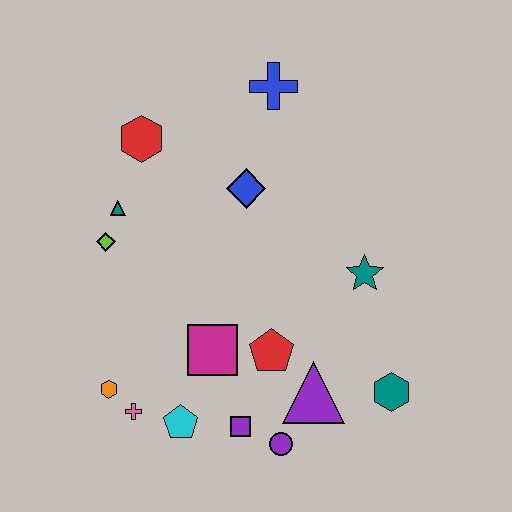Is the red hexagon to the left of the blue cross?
Yes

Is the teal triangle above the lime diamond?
Yes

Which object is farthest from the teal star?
The orange hexagon is farthest from the teal star.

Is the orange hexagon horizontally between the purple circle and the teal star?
No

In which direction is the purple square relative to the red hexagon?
The purple square is below the red hexagon.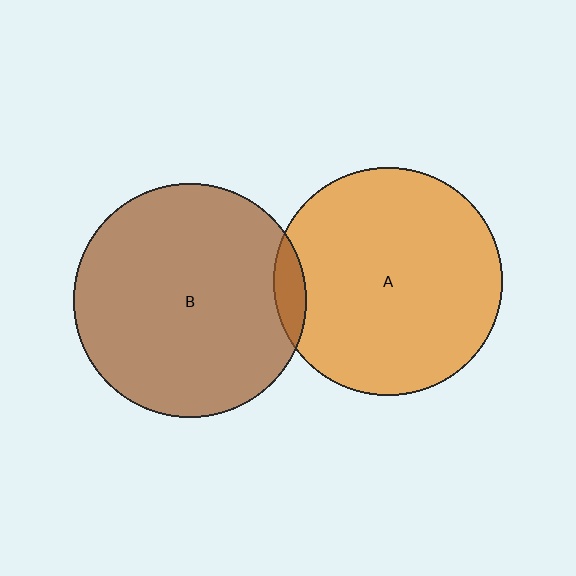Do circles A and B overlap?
Yes.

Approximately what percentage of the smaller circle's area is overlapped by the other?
Approximately 5%.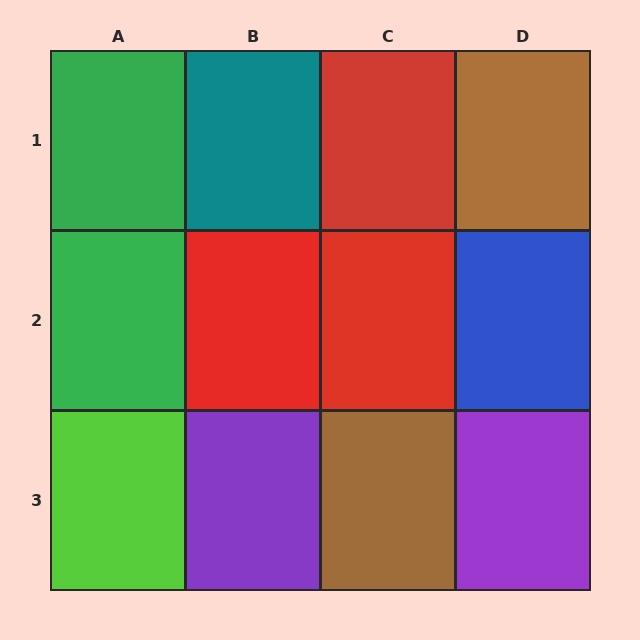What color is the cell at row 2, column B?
Red.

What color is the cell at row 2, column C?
Red.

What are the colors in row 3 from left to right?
Lime, purple, brown, purple.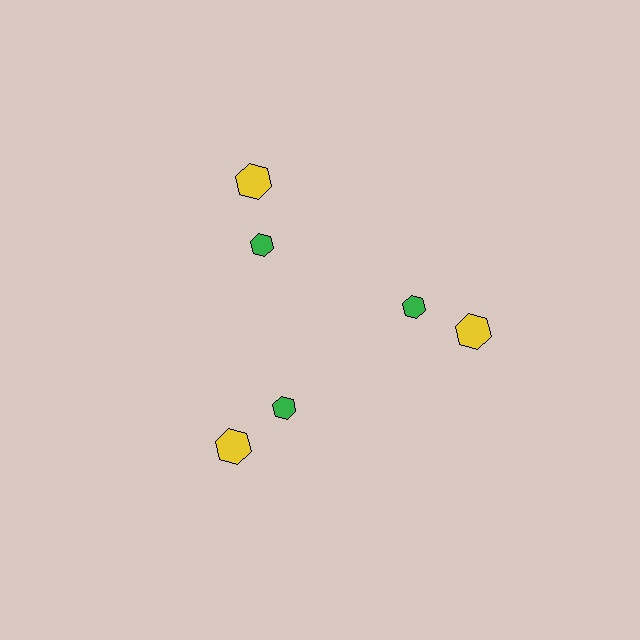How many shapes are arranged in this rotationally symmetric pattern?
There are 6 shapes, arranged in 3 groups of 2.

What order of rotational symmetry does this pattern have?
This pattern has 3-fold rotational symmetry.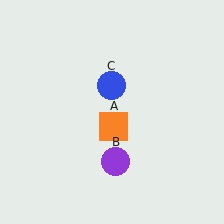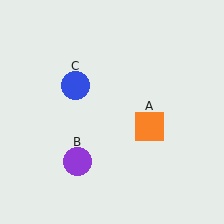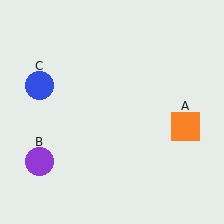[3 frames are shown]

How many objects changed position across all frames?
3 objects changed position: orange square (object A), purple circle (object B), blue circle (object C).